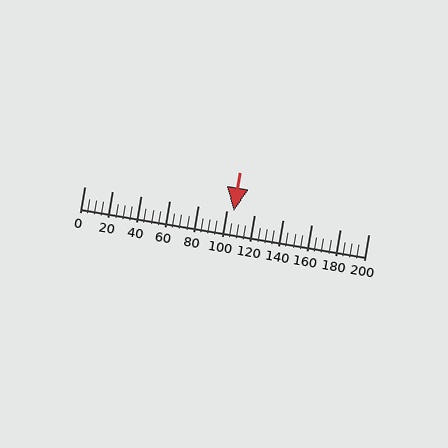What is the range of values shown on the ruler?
The ruler shows values from 0 to 200.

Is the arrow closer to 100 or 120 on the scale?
The arrow is closer to 100.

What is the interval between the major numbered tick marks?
The major tick marks are spaced 20 units apart.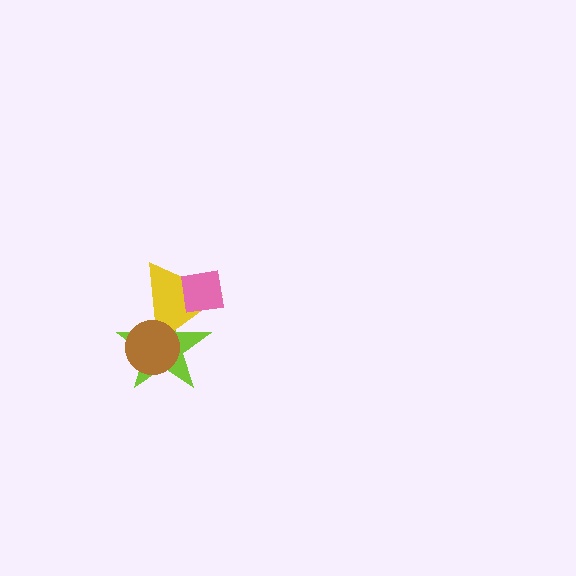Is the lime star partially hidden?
Yes, it is partially covered by another shape.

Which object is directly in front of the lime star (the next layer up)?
The yellow triangle is directly in front of the lime star.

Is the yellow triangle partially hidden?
Yes, it is partially covered by another shape.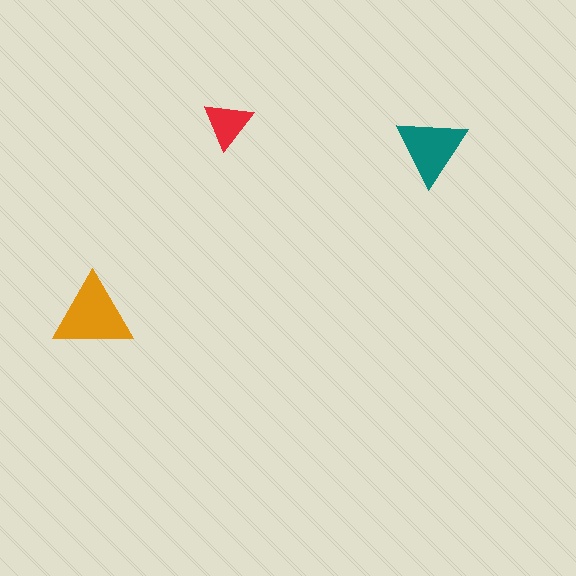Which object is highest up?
The red triangle is topmost.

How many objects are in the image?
There are 3 objects in the image.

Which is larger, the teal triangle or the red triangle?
The teal one.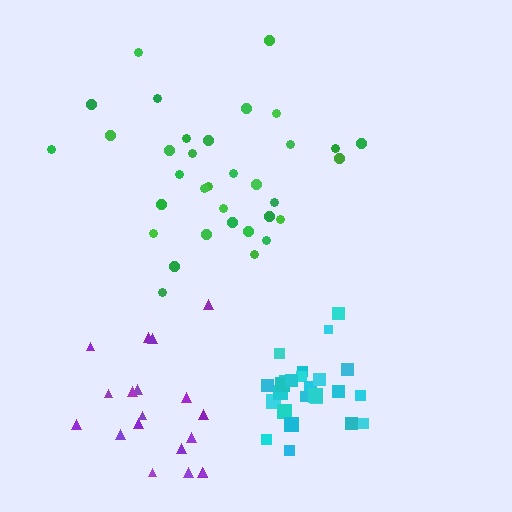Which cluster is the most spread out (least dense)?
Purple.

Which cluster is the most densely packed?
Cyan.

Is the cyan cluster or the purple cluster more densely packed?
Cyan.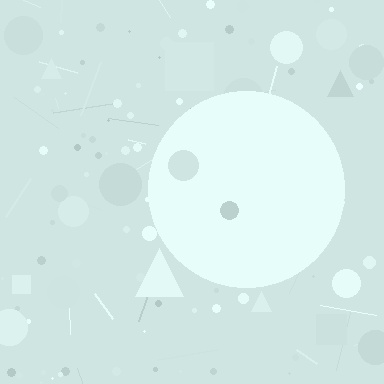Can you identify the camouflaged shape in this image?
The camouflaged shape is a circle.